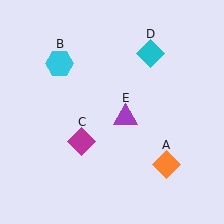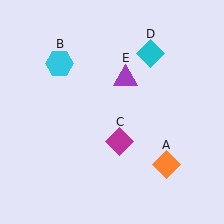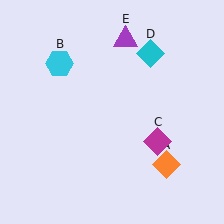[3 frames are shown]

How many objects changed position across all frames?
2 objects changed position: magenta diamond (object C), purple triangle (object E).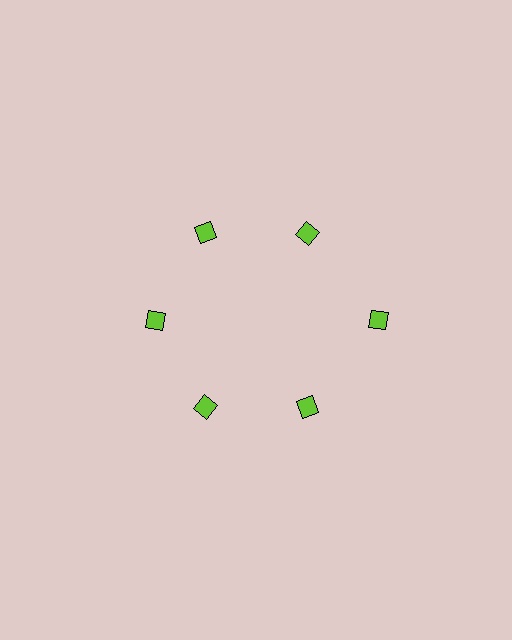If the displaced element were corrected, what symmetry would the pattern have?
It would have 6-fold rotational symmetry — the pattern would map onto itself every 60 degrees.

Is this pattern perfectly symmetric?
No. The 6 lime diamonds are arranged in a ring, but one element near the 3 o'clock position is pushed outward from the center, breaking the 6-fold rotational symmetry.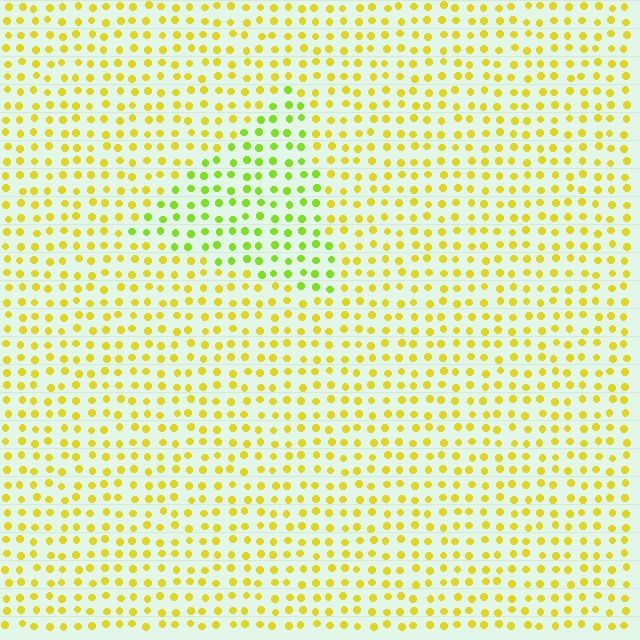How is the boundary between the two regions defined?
The boundary is defined purely by a slight shift in hue (about 35 degrees). Spacing, size, and orientation are identical on both sides.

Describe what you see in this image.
The image is filled with small yellow elements in a uniform arrangement. A triangle-shaped region is visible where the elements are tinted to a slightly different hue, forming a subtle color boundary.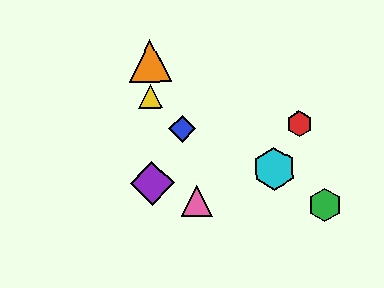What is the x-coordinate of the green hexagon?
The green hexagon is at x≈325.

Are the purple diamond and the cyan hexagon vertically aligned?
No, the purple diamond is at x≈152 and the cyan hexagon is at x≈274.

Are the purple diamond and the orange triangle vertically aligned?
Yes, both are at x≈152.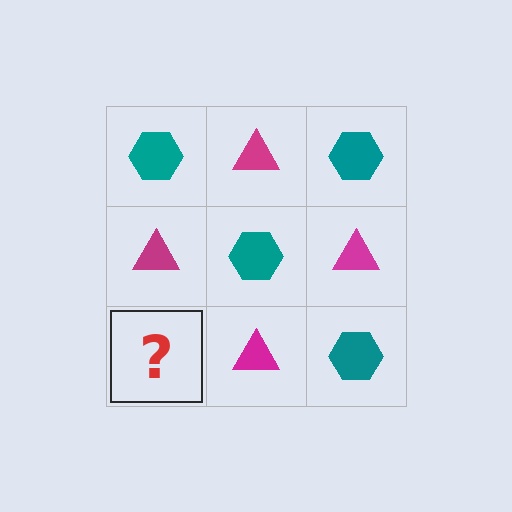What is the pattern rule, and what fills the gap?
The rule is that it alternates teal hexagon and magenta triangle in a checkerboard pattern. The gap should be filled with a teal hexagon.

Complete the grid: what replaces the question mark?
The question mark should be replaced with a teal hexagon.